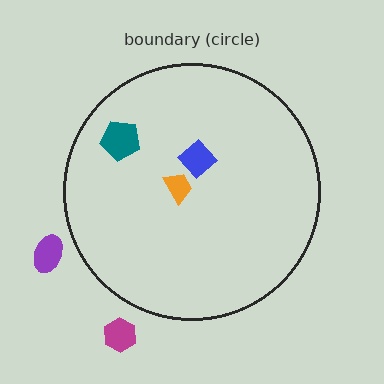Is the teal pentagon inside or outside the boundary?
Inside.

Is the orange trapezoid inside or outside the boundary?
Inside.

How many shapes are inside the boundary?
3 inside, 2 outside.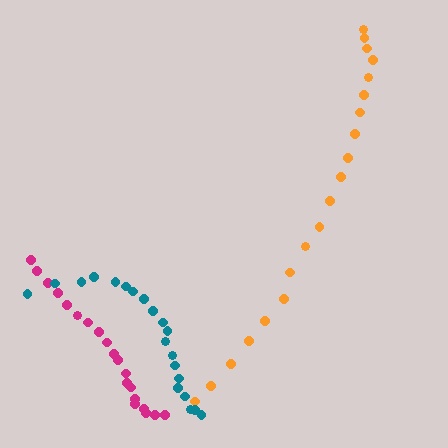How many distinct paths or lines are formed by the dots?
There are 3 distinct paths.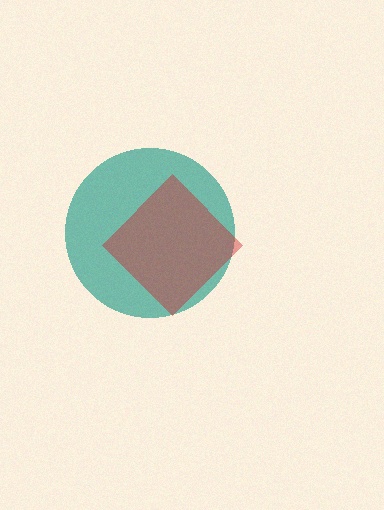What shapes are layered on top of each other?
The layered shapes are: a teal circle, a red diamond.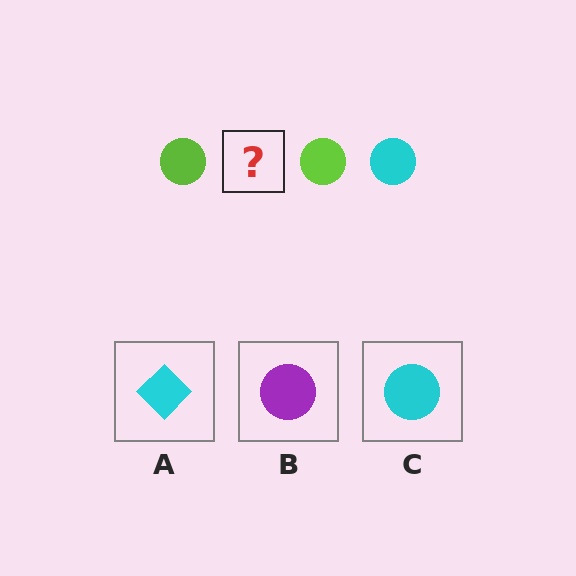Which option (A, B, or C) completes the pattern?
C.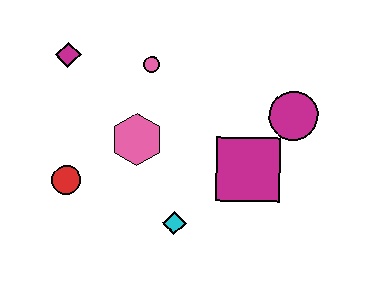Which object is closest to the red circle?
The pink hexagon is closest to the red circle.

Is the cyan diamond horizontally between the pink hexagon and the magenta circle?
Yes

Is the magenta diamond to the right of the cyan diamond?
No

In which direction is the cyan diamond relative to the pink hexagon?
The cyan diamond is below the pink hexagon.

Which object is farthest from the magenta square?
The magenta diamond is farthest from the magenta square.